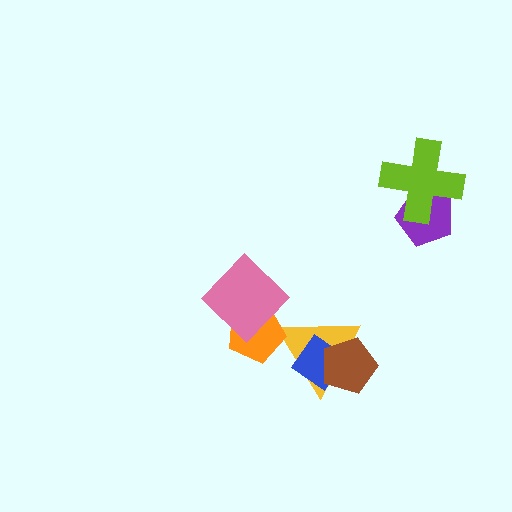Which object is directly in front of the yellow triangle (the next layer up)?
The orange pentagon is directly in front of the yellow triangle.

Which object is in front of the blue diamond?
The brown pentagon is in front of the blue diamond.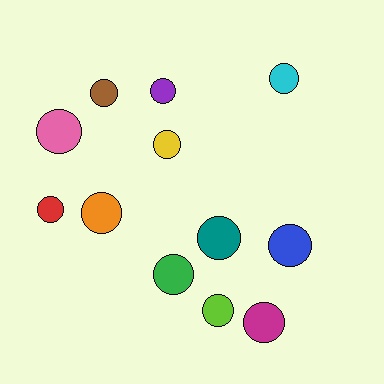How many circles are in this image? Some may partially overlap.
There are 12 circles.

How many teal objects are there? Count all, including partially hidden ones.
There is 1 teal object.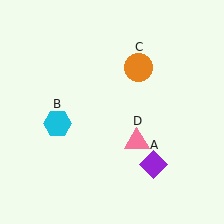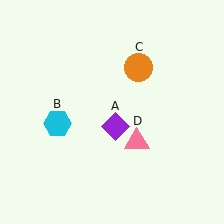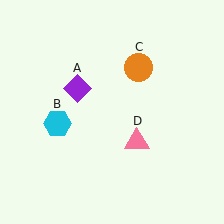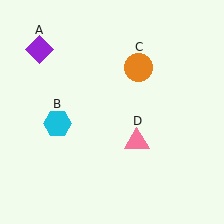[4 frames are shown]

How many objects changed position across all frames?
1 object changed position: purple diamond (object A).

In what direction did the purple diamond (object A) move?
The purple diamond (object A) moved up and to the left.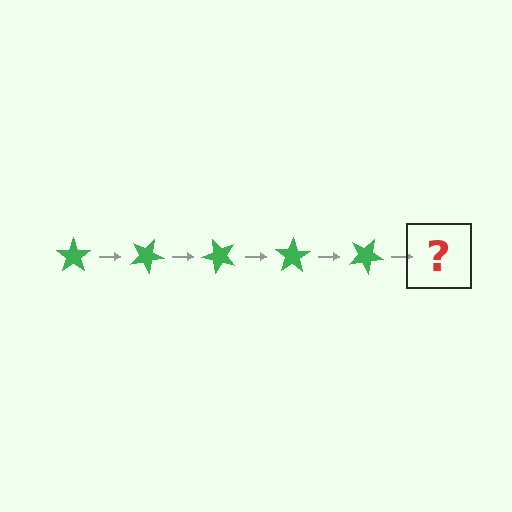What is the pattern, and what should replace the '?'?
The pattern is that the star rotates 25 degrees each step. The '?' should be a green star rotated 125 degrees.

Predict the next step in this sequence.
The next step is a green star rotated 125 degrees.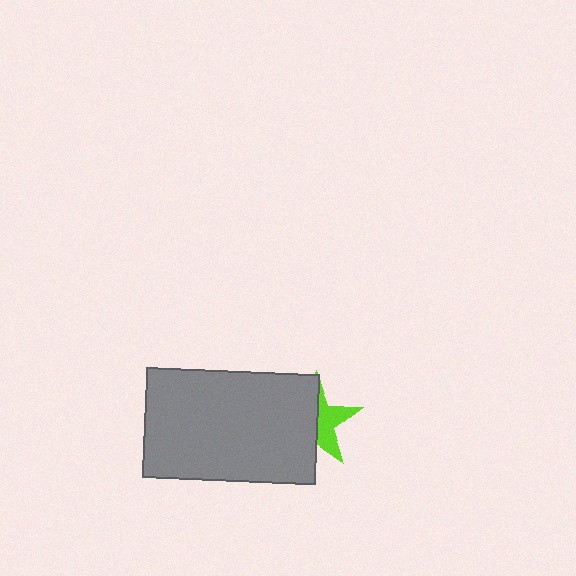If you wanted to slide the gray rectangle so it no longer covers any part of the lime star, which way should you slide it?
Slide it left — that is the most direct way to separate the two shapes.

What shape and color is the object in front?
The object in front is a gray rectangle.